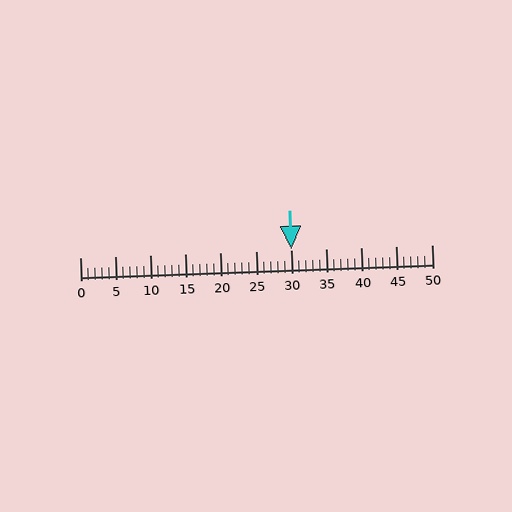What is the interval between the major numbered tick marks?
The major tick marks are spaced 5 units apart.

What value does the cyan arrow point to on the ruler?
The cyan arrow points to approximately 30.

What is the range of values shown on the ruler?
The ruler shows values from 0 to 50.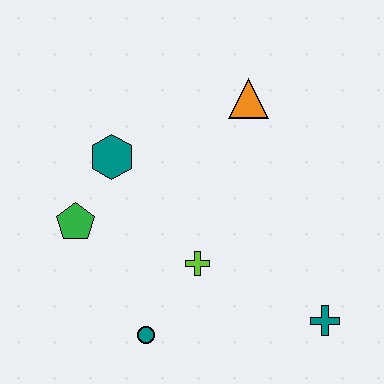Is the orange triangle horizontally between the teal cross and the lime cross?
Yes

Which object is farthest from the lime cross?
The orange triangle is farthest from the lime cross.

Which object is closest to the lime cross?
The teal circle is closest to the lime cross.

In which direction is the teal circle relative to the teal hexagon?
The teal circle is below the teal hexagon.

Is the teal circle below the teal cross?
Yes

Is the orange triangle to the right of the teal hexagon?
Yes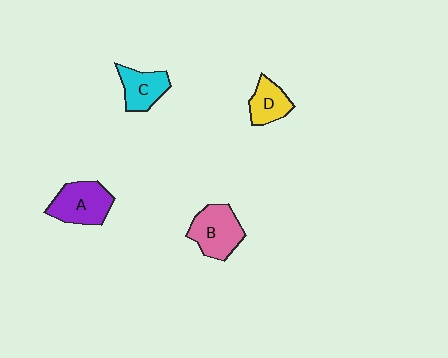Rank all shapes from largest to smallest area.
From largest to smallest: A (purple), B (pink), C (cyan), D (yellow).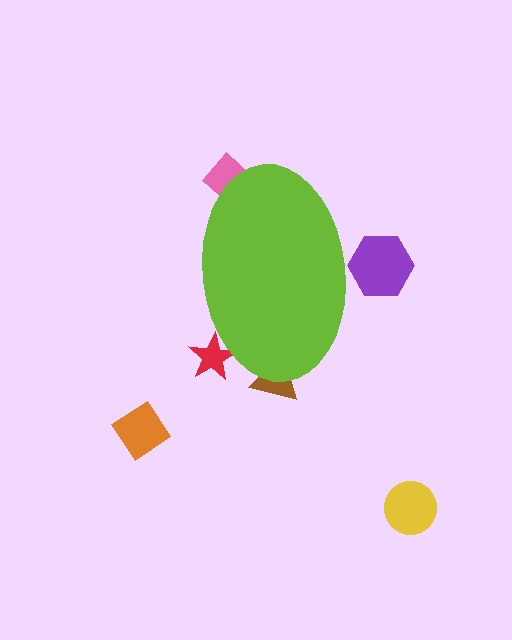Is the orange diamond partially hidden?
No, the orange diamond is fully visible.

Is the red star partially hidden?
Yes, the red star is partially hidden behind the lime ellipse.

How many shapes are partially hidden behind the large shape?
4 shapes are partially hidden.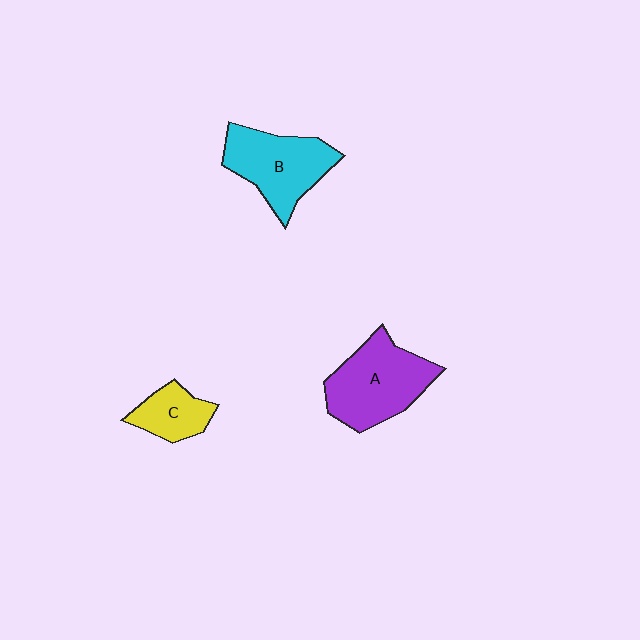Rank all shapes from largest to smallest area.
From largest to smallest: A (purple), B (cyan), C (yellow).